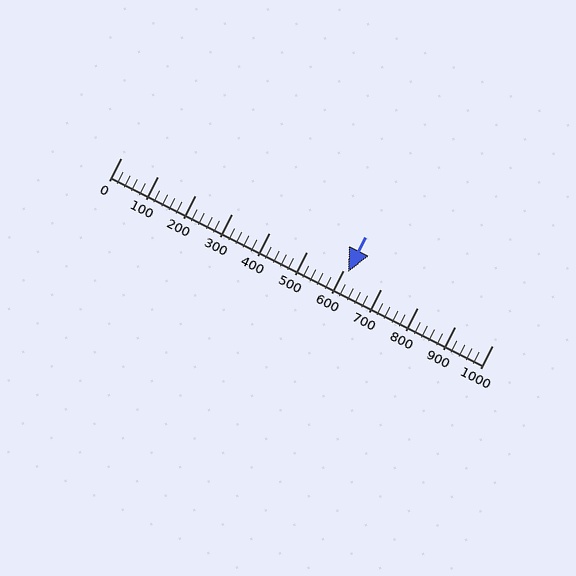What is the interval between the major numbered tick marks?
The major tick marks are spaced 100 units apart.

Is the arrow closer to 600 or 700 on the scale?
The arrow is closer to 600.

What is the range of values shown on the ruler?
The ruler shows values from 0 to 1000.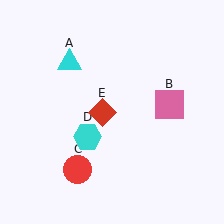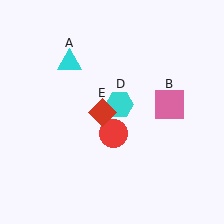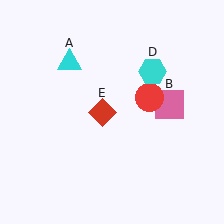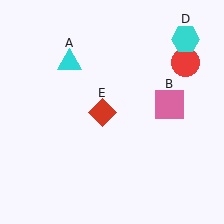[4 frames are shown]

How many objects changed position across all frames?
2 objects changed position: red circle (object C), cyan hexagon (object D).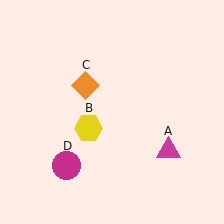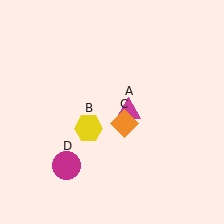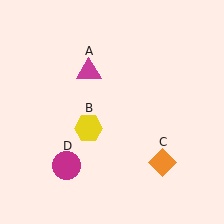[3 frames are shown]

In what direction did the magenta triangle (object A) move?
The magenta triangle (object A) moved up and to the left.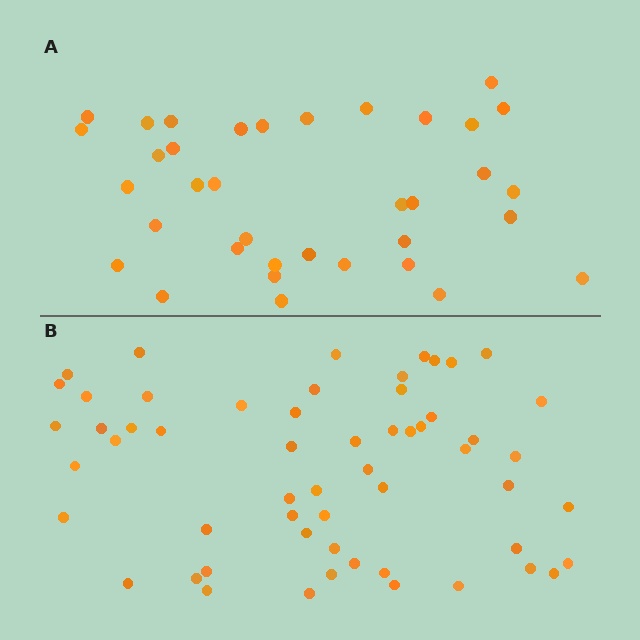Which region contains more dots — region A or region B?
Region B (the bottom region) has more dots.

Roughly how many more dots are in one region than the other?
Region B has approximately 20 more dots than region A.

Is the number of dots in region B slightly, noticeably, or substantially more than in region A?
Region B has substantially more. The ratio is roughly 1.6 to 1.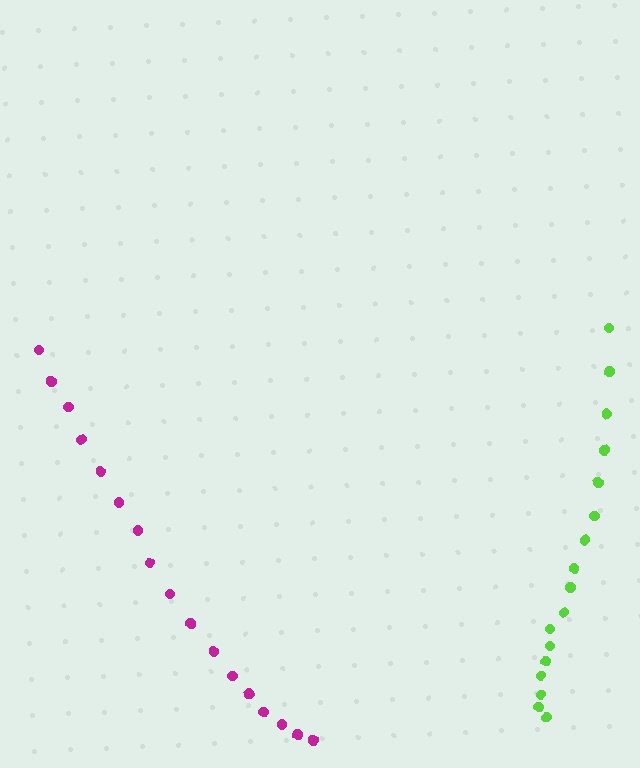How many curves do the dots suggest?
There are 2 distinct paths.